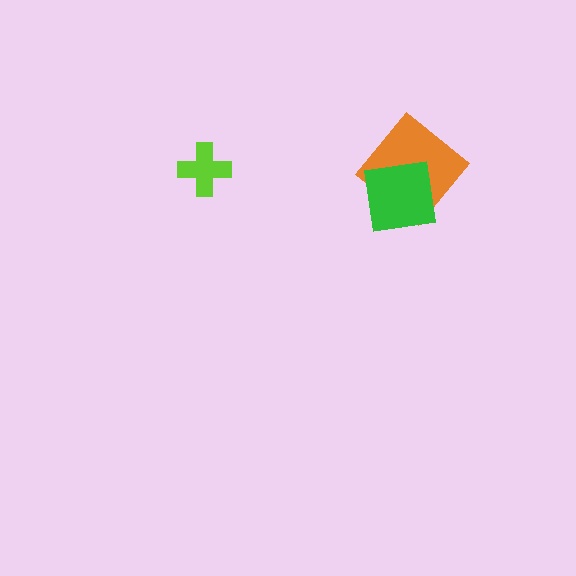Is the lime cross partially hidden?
No, no other shape covers it.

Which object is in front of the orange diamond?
The green square is in front of the orange diamond.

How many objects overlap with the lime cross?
0 objects overlap with the lime cross.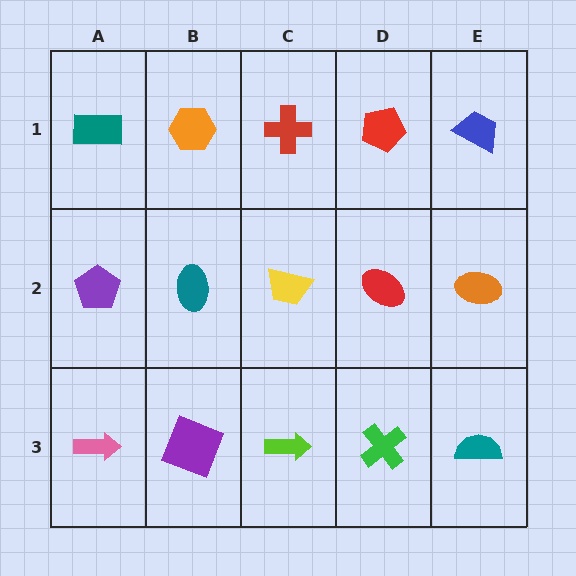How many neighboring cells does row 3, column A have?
2.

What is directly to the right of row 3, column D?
A teal semicircle.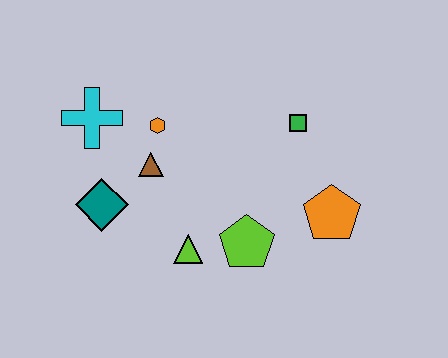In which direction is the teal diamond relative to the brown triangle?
The teal diamond is to the left of the brown triangle.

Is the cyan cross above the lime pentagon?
Yes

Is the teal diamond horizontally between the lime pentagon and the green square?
No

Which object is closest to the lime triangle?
The lime pentagon is closest to the lime triangle.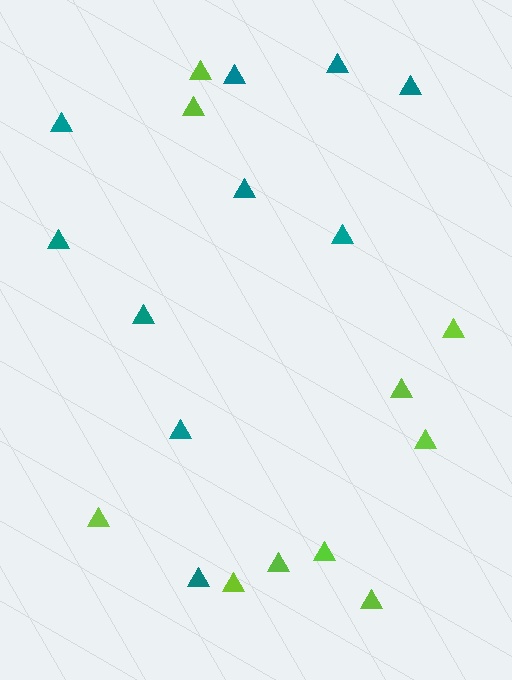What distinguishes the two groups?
There are 2 groups: one group of teal triangles (10) and one group of lime triangles (10).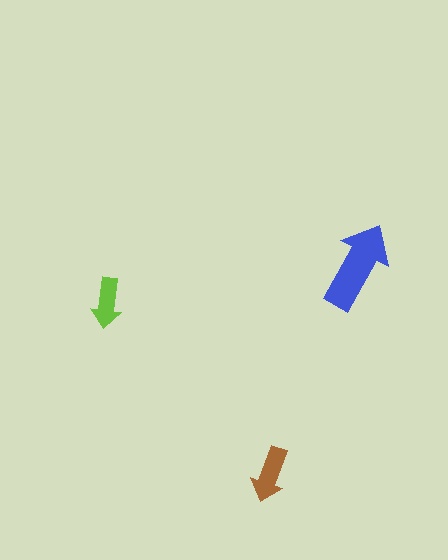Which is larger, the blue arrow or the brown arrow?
The blue one.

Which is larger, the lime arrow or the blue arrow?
The blue one.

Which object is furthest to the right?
The blue arrow is rightmost.